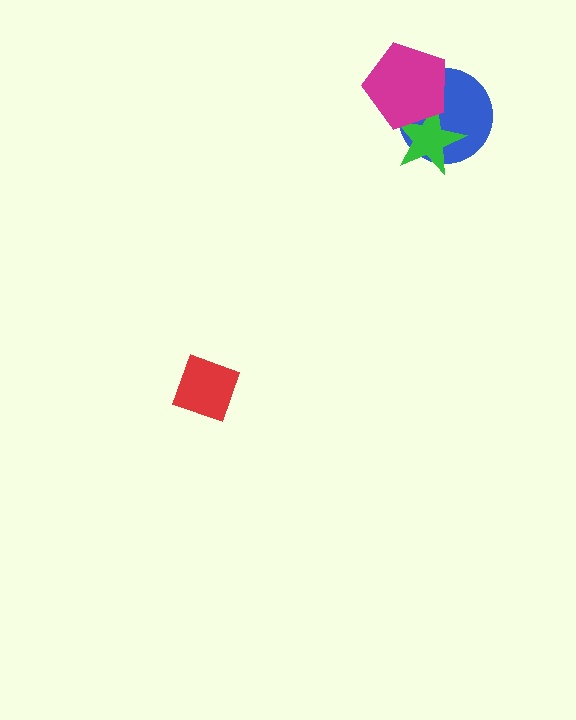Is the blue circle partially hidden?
Yes, it is partially covered by another shape.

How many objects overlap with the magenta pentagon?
2 objects overlap with the magenta pentagon.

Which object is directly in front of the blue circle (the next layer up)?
The green star is directly in front of the blue circle.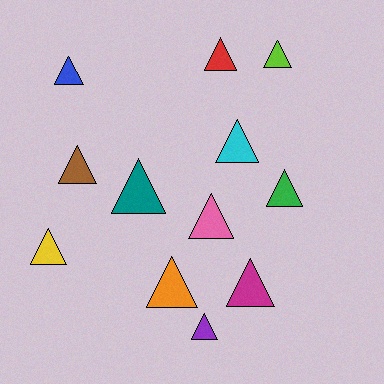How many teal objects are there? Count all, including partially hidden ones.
There is 1 teal object.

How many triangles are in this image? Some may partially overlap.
There are 12 triangles.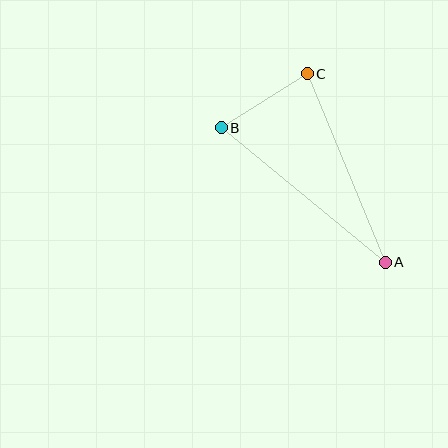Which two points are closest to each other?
Points B and C are closest to each other.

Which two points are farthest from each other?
Points A and B are farthest from each other.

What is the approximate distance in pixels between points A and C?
The distance between A and C is approximately 204 pixels.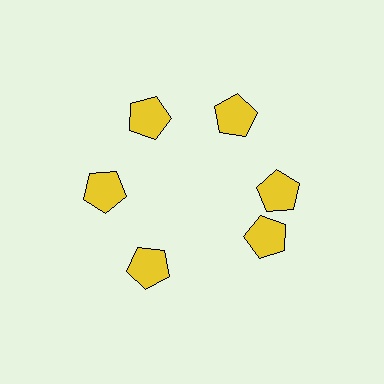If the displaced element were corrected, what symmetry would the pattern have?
It would have 6-fold rotational symmetry — the pattern would map onto itself every 60 degrees.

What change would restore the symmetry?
The symmetry would be restored by rotating it back into even spacing with its neighbors so that all 6 pentagons sit at equal angles and equal distance from the center.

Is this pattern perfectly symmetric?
No. The 6 yellow pentagons are arranged in a ring, but one element near the 5 o'clock position is rotated out of alignment along the ring, breaking the 6-fold rotational symmetry.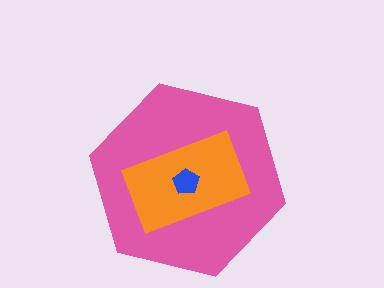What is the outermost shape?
The pink hexagon.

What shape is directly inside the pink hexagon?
The orange rectangle.